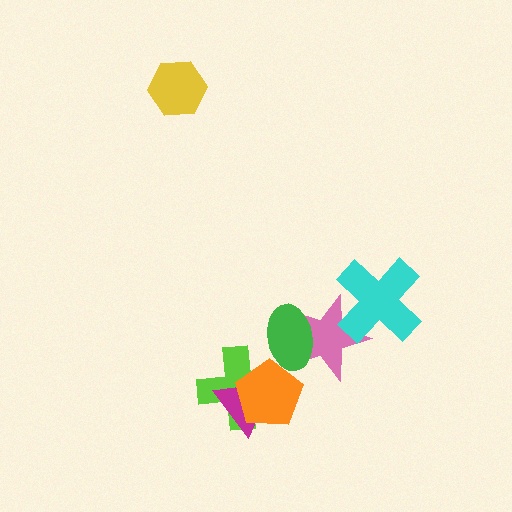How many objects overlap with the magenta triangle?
2 objects overlap with the magenta triangle.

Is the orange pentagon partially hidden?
Yes, it is partially covered by another shape.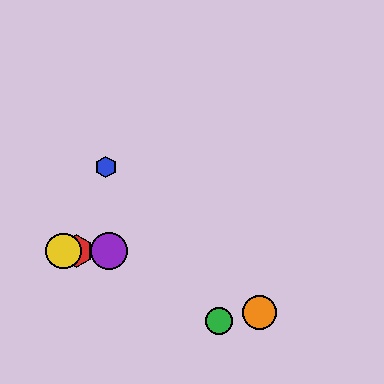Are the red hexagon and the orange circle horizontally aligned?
No, the red hexagon is at y≈251 and the orange circle is at y≈313.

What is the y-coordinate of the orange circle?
The orange circle is at y≈313.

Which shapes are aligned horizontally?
The red hexagon, the yellow circle, the purple circle are aligned horizontally.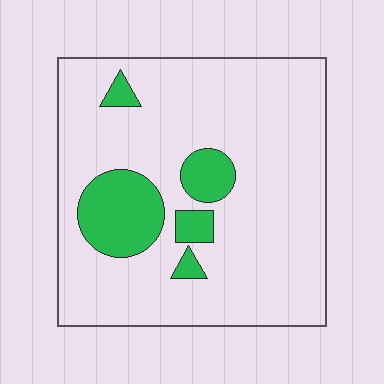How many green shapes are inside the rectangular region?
5.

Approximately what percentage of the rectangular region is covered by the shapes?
Approximately 15%.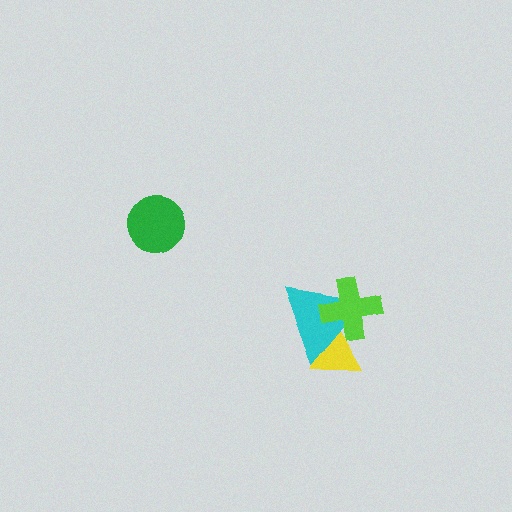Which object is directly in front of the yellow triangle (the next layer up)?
The cyan triangle is directly in front of the yellow triangle.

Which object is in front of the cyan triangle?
The lime cross is in front of the cyan triangle.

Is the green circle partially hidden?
No, no other shape covers it.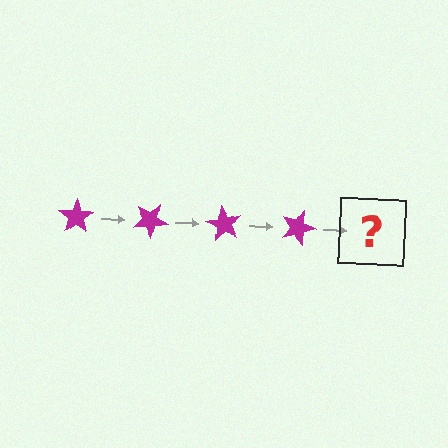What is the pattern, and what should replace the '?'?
The pattern is that the star rotates 30 degrees each step. The '?' should be a magenta star rotated 120 degrees.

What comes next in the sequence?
The next element should be a magenta star rotated 120 degrees.